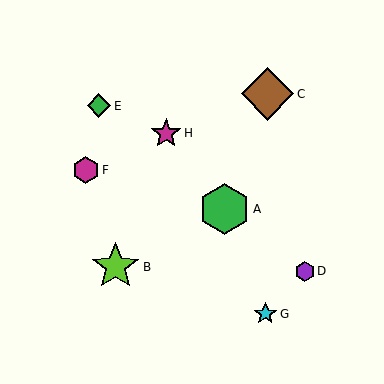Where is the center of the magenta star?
The center of the magenta star is at (166, 133).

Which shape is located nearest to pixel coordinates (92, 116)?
The green diamond (labeled E) at (99, 106) is nearest to that location.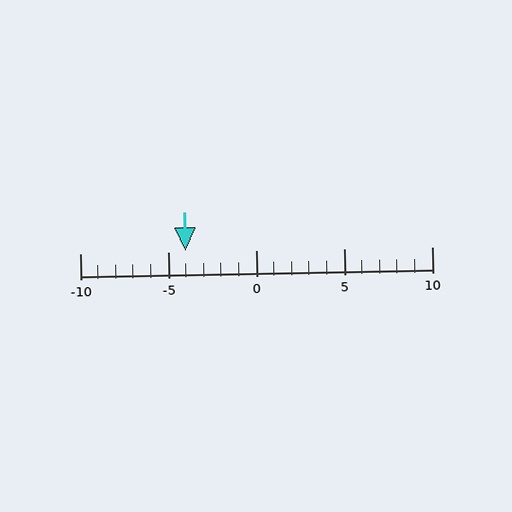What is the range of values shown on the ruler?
The ruler shows values from -10 to 10.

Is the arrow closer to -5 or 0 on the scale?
The arrow is closer to -5.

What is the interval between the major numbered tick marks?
The major tick marks are spaced 5 units apart.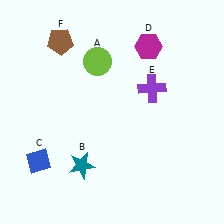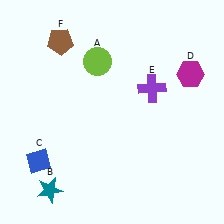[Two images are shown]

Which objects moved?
The objects that moved are: the teal star (B), the magenta hexagon (D).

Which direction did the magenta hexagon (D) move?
The magenta hexagon (D) moved right.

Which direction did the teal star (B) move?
The teal star (B) moved left.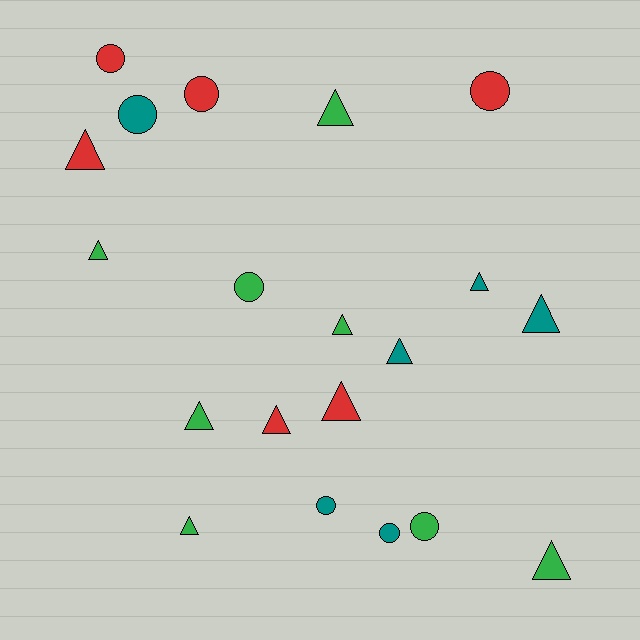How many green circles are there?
There are 2 green circles.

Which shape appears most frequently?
Triangle, with 12 objects.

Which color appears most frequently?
Green, with 8 objects.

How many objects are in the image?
There are 20 objects.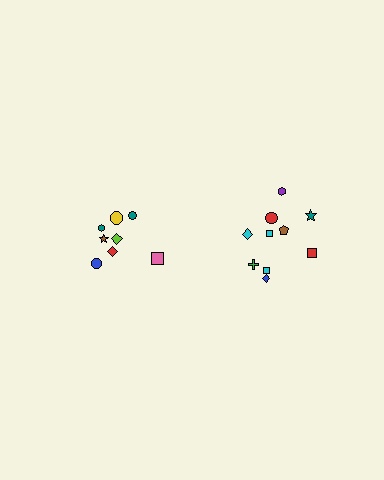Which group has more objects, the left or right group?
The right group.